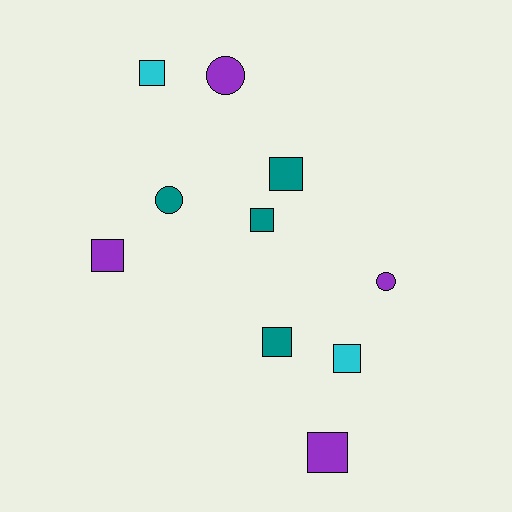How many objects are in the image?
There are 10 objects.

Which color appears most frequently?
Purple, with 4 objects.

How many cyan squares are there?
There are 2 cyan squares.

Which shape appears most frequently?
Square, with 7 objects.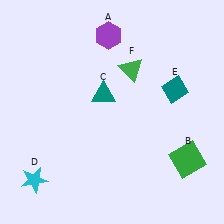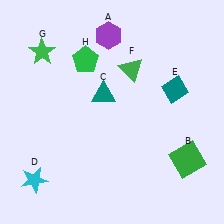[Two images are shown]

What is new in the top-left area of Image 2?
A green pentagon (H) was added in the top-left area of Image 2.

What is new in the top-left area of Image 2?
A green star (G) was added in the top-left area of Image 2.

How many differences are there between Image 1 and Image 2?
There are 2 differences between the two images.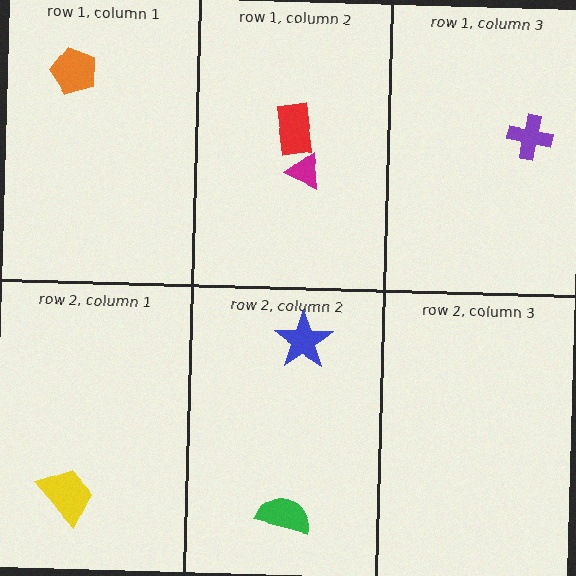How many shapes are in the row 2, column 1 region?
1.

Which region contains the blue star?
The row 2, column 2 region.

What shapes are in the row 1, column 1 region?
The orange pentagon.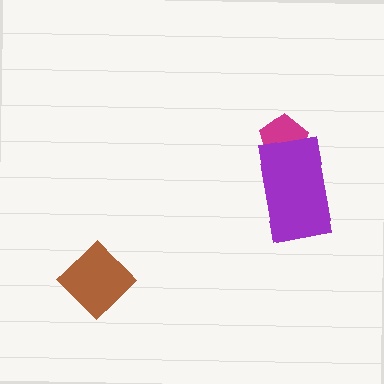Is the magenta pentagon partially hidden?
Yes, it is partially covered by another shape.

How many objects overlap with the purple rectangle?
1 object overlaps with the purple rectangle.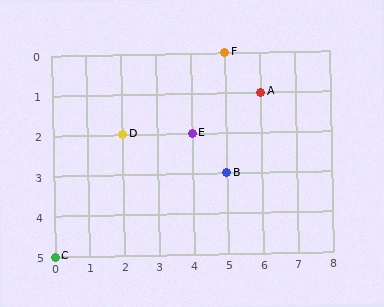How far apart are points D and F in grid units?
Points D and F are 3 columns and 2 rows apart (about 3.6 grid units diagonally).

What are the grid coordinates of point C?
Point C is at grid coordinates (0, 5).